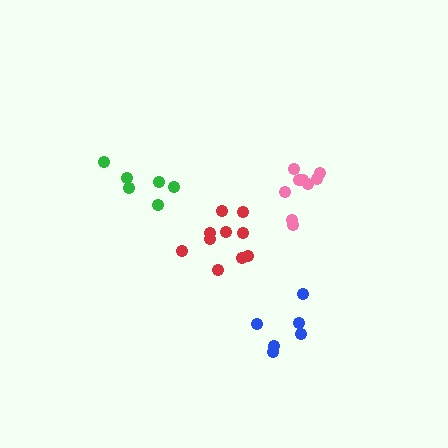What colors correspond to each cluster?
The clusters are colored: pink, green, red, blue.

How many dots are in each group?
Group 1: 9 dots, Group 2: 6 dots, Group 3: 10 dots, Group 4: 6 dots (31 total).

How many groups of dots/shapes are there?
There are 4 groups.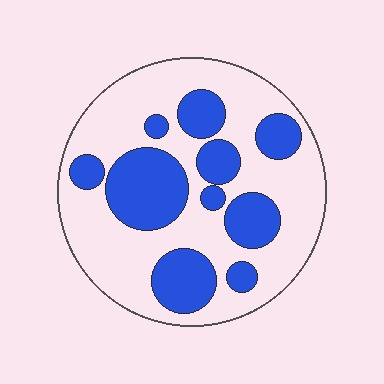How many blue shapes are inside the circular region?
10.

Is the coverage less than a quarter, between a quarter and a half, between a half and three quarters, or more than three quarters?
Between a quarter and a half.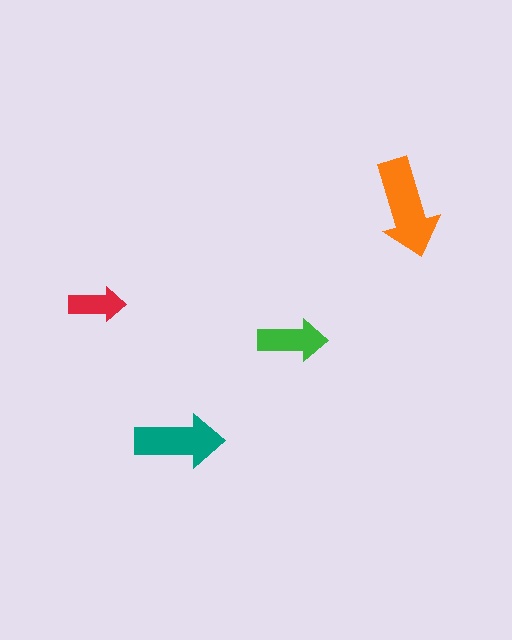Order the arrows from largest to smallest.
the orange one, the teal one, the green one, the red one.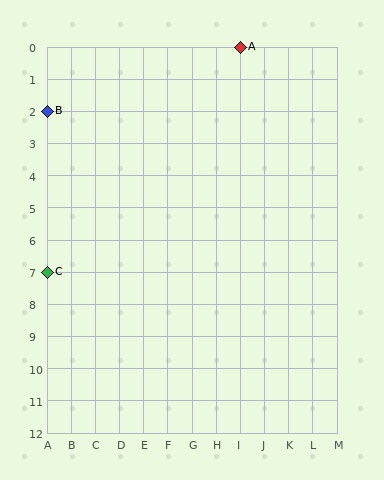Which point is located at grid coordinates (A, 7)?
Point C is at (A, 7).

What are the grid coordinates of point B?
Point B is at grid coordinates (A, 2).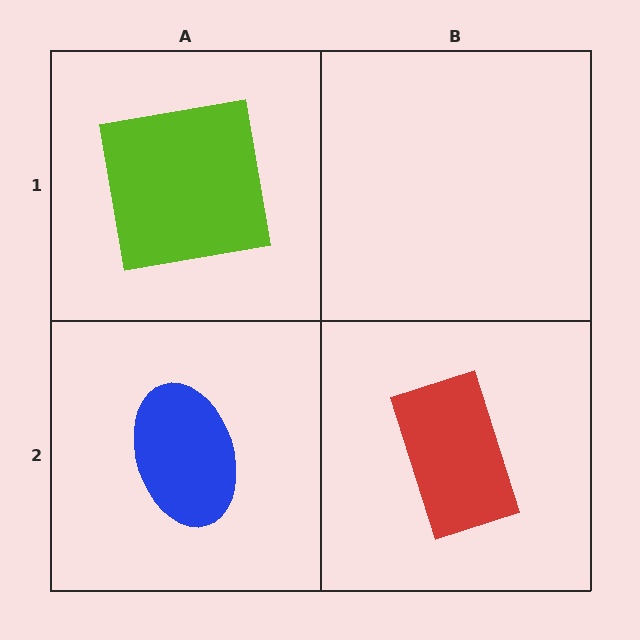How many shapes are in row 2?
2 shapes.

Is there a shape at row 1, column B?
No, that cell is empty.